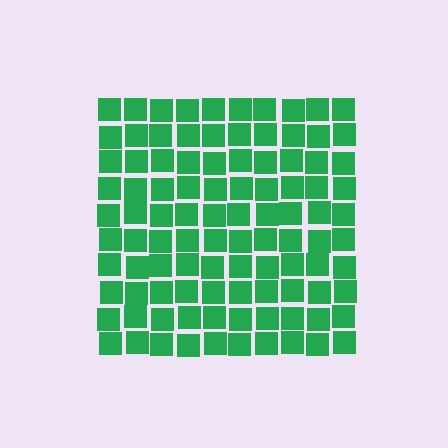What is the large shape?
The large shape is a square.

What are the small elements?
The small elements are squares.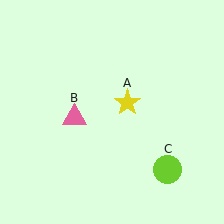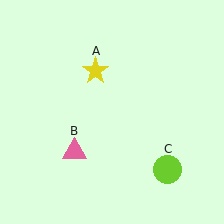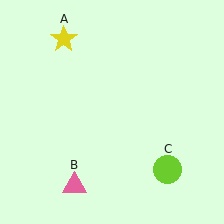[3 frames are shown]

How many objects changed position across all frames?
2 objects changed position: yellow star (object A), pink triangle (object B).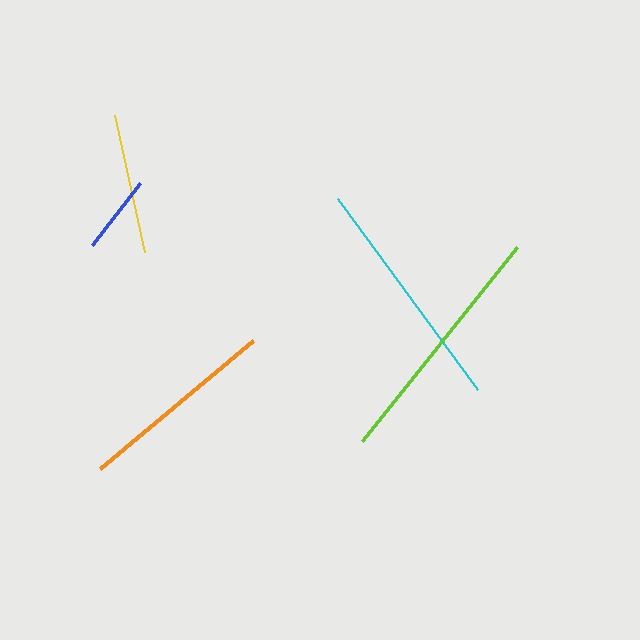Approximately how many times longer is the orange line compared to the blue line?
The orange line is approximately 2.5 times the length of the blue line.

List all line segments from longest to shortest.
From longest to shortest: lime, cyan, orange, yellow, blue.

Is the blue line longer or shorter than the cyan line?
The cyan line is longer than the blue line.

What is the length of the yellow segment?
The yellow segment is approximately 141 pixels long.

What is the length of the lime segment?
The lime segment is approximately 248 pixels long.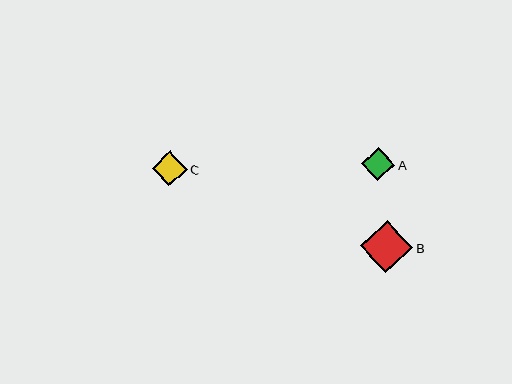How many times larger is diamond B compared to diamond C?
Diamond B is approximately 1.5 times the size of diamond C.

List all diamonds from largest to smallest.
From largest to smallest: B, C, A.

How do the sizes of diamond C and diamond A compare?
Diamond C and diamond A are approximately the same size.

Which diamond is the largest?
Diamond B is the largest with a size of approximately 52 pixels.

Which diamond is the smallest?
Diamond A is the smallest with a size of approximately 33 pixels.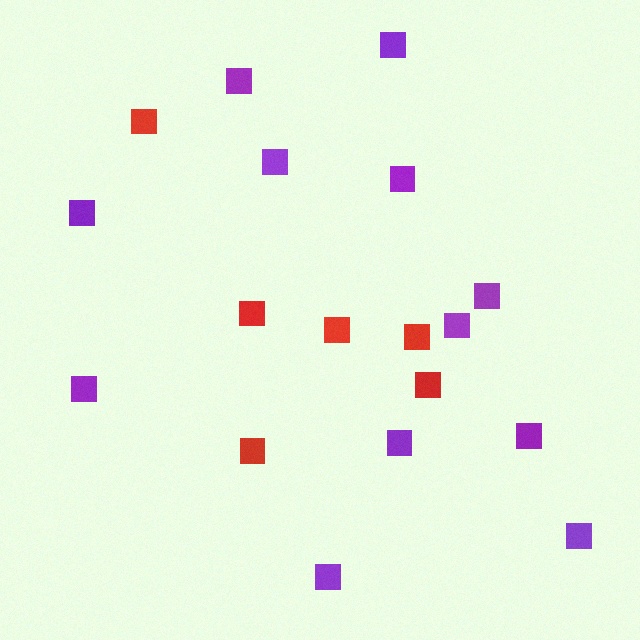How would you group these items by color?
There are 2 groups: one group of purple squares (12) and one group of red squares (6).